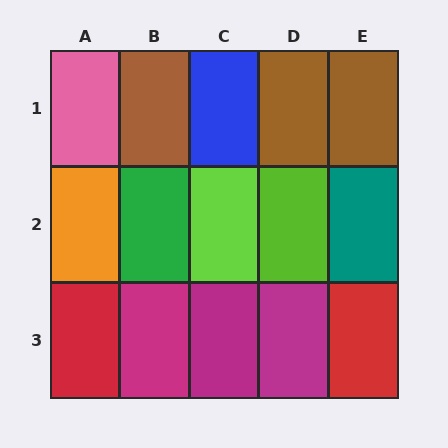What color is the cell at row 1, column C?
Blue.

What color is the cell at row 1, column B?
Brown.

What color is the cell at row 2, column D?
Lime.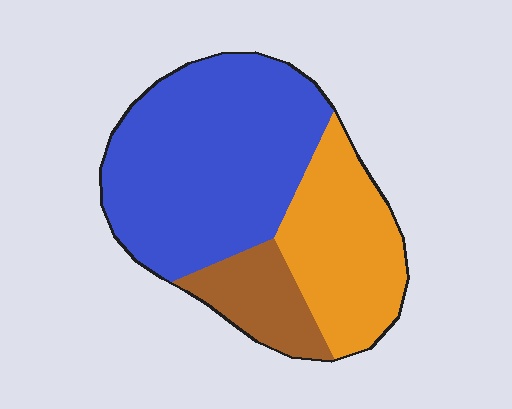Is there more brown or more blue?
Blue.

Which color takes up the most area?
Blue, at roughly 55%.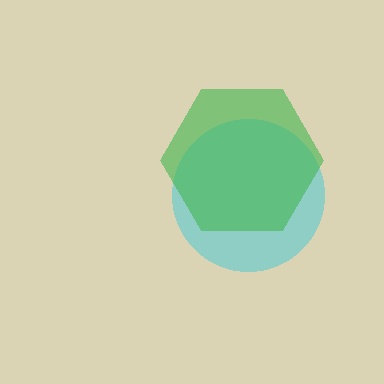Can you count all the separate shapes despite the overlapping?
Yes, there are 2 separate shapes.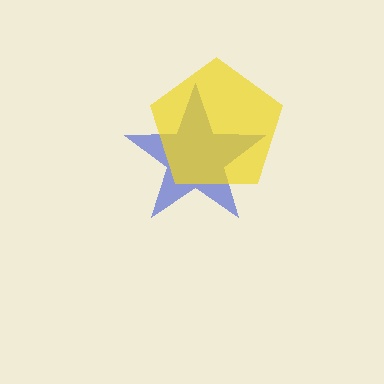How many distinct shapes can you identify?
There are 2 distinct shapes: a blue star, a yellow pentagon.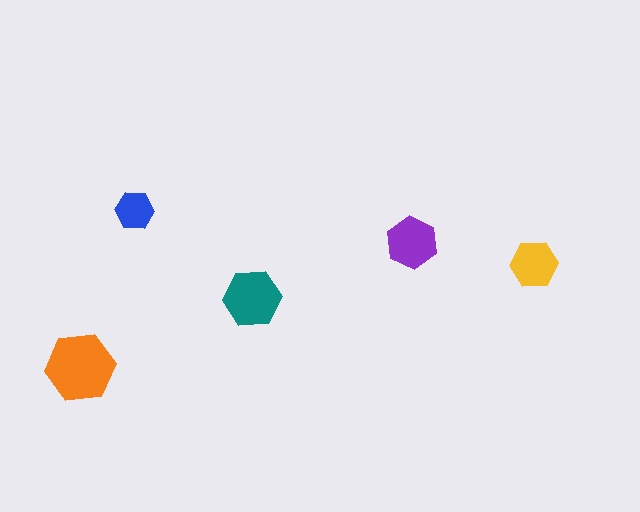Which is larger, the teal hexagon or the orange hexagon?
The orange one.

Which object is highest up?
The blue hexagon is topmost.